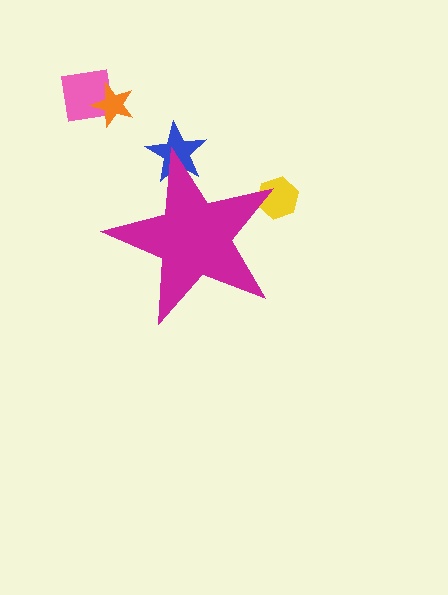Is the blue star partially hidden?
Yes, the blue star is partially hidden behind the magenta star.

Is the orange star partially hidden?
No, the orange star is fully visible.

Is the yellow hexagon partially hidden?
Yes, the yellow hexagon is partially hidden behind the magenta star.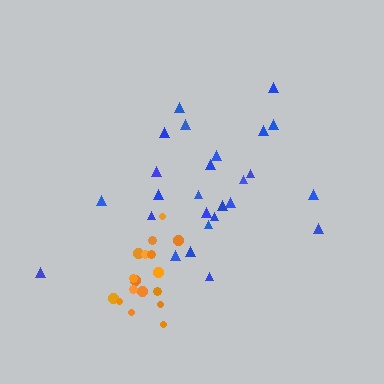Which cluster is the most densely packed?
Orange.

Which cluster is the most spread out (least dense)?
Blue.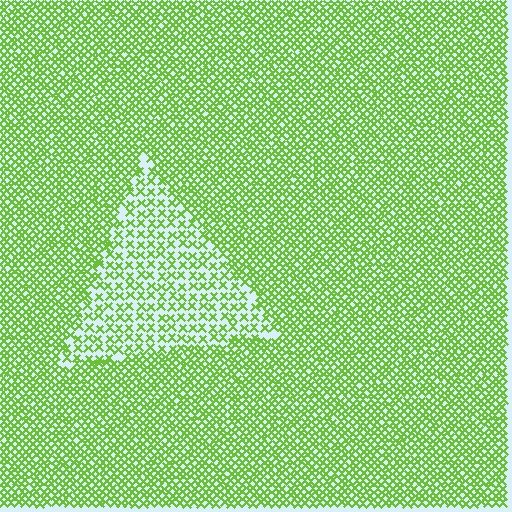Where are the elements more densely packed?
The elements are more densely packed outside the triangle boundary.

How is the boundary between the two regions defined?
The boundary is defined by a change in element density (approximately 2.0x ratio). All elements are the same color, size, and shape.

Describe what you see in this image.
The image contains small lime elements arranged at two different densities. A triangle-shaped region is visible where the elements are less densely packed than the surrounding area.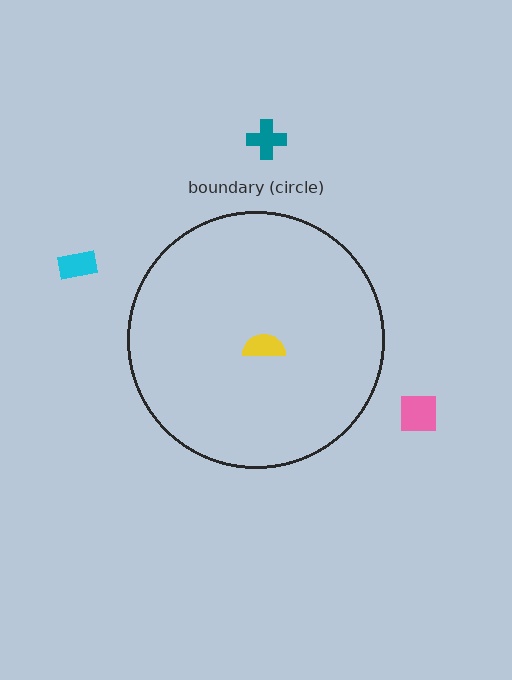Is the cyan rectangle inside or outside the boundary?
Outside.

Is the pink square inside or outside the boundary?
Outside.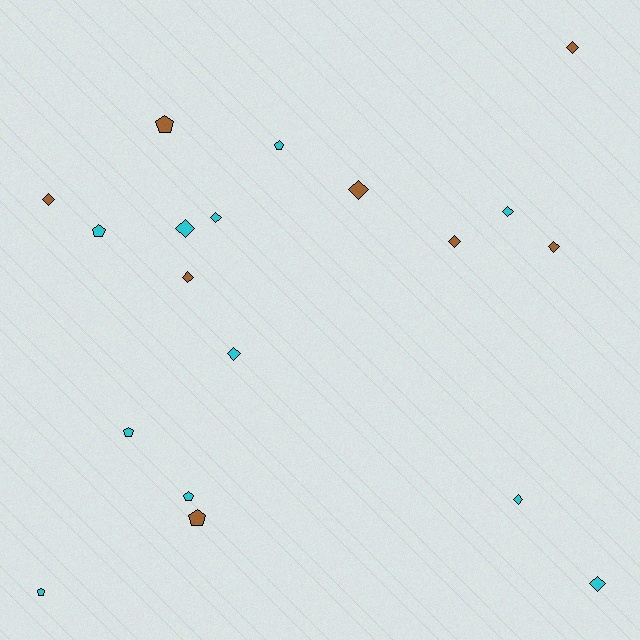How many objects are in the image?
There are 19 objects.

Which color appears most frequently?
Cyan, with 11 objects.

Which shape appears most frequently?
Diamond, with 12 objects.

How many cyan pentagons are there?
There are 5 cyan pentagons.